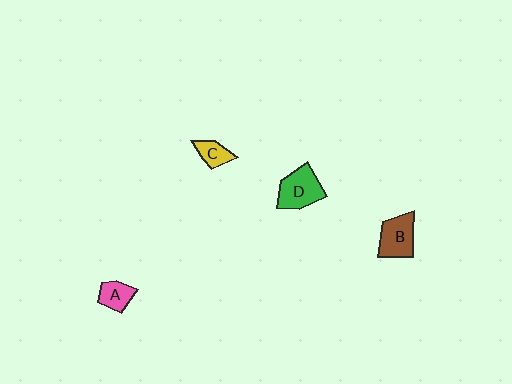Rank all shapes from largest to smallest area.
From largest to smallest: D (green), B (brown), A (pink), C (yellow).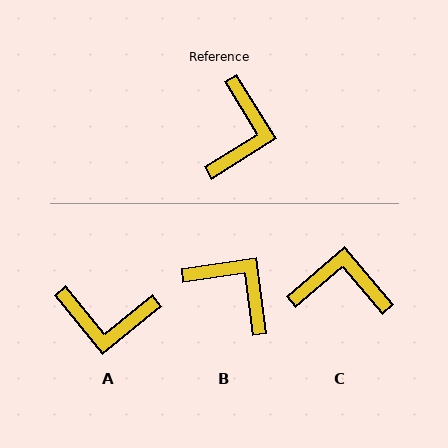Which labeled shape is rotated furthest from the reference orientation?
C, about 99 degrees away.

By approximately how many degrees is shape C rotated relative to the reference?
Approximately 99 degrees counter-clockwise.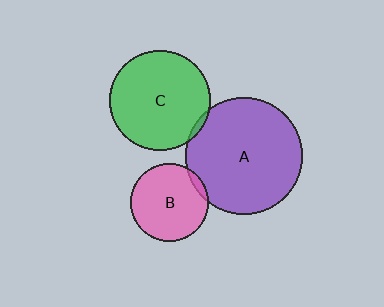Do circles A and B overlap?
Yes.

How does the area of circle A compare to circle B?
Approximately 2.3 times.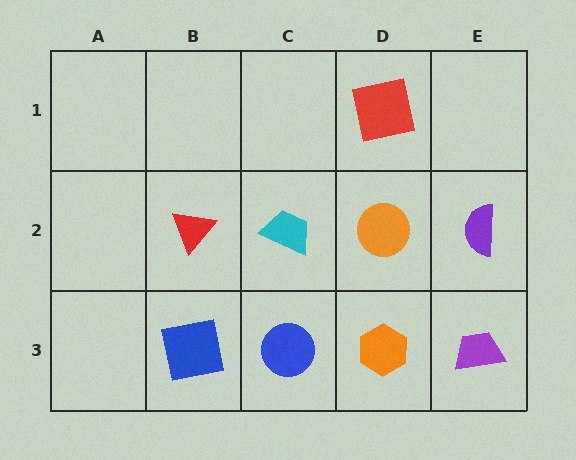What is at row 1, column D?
A red square.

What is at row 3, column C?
A blue circle.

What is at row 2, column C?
A cyan trapezoid.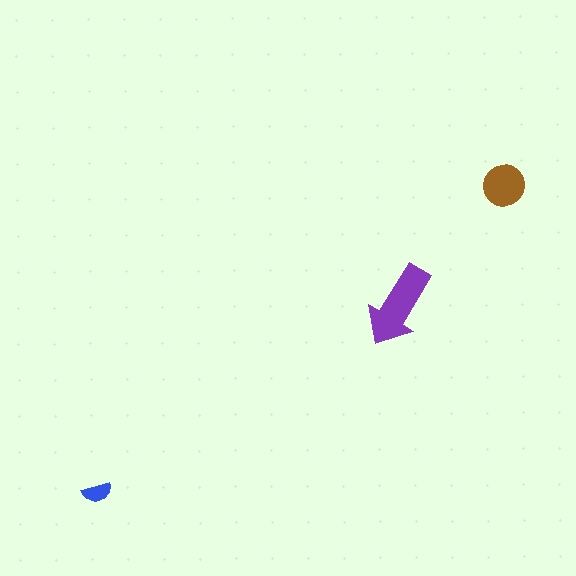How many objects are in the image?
There are 3 objects in the image.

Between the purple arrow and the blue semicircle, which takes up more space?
The purple arrow.